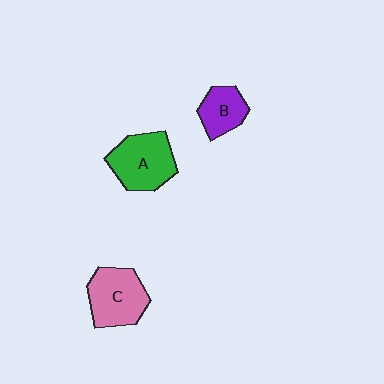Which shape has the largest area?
Shape A (green).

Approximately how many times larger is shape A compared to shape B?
Approximately 1.6 times.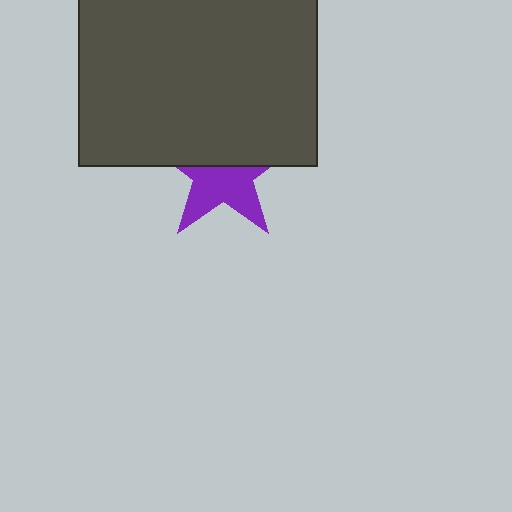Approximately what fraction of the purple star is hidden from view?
Roughly 51% of the purple star is hidden behind the dark gray rectangle.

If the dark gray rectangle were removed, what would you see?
You would see the complete purple star.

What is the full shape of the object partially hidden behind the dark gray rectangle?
The partially hidden object is a purple star.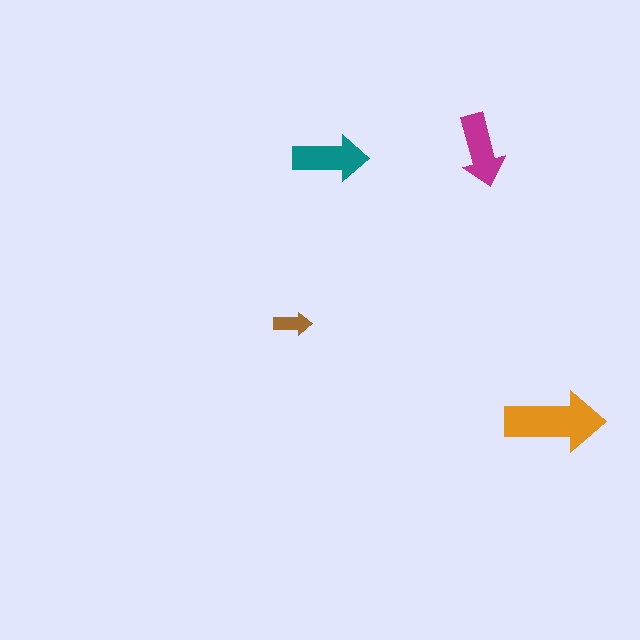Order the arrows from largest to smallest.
the orange one, the teal one, the magenta one, the brown one.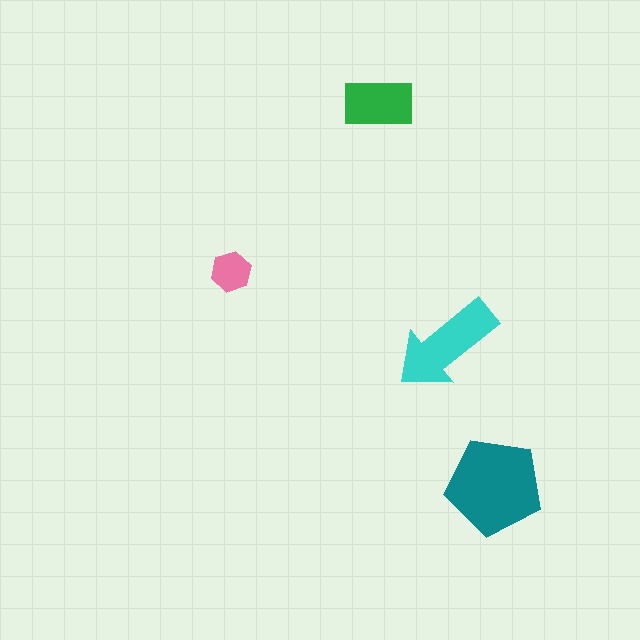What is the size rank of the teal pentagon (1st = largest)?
1st.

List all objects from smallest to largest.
The pink hexagon, the green rectangle, the cyan arrow, the teal pentagon.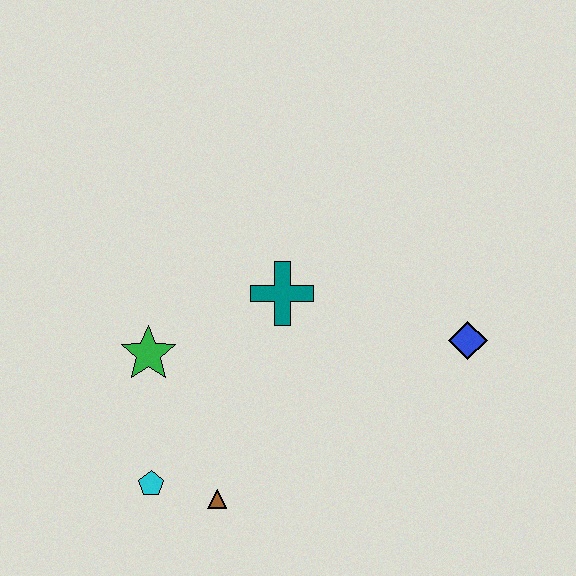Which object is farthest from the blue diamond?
The cyan pentagon is farthest from the blue diamond.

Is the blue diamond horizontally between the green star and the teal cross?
No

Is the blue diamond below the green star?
No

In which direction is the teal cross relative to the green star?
The teal cross is to the right of the green star.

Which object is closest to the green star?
The cyan pentagon is closest to the green star.